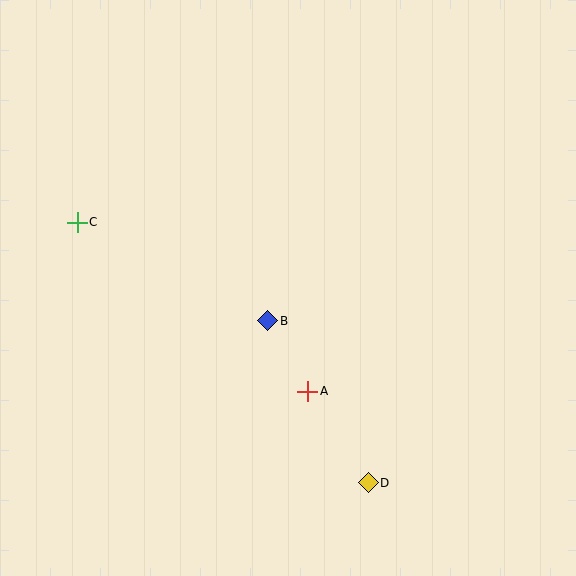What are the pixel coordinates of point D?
Point D is at (368, 483).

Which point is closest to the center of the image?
Point B at (268, 321) is closest to the center.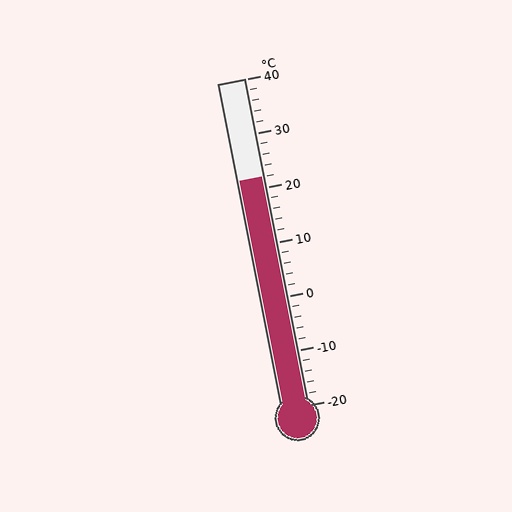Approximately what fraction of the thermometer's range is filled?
The thermometer is filled to approximately 70% of its range.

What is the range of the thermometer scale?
The thermometer scale ranges from -20°C to 40°C.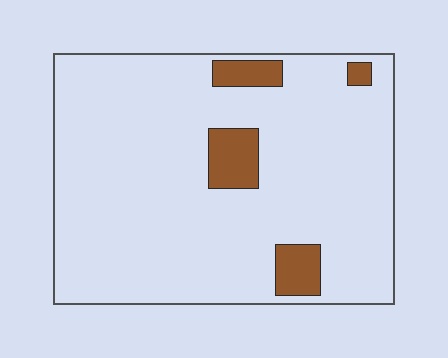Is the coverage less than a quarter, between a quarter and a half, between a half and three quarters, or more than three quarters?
Less than a quarter.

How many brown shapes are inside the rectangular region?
4.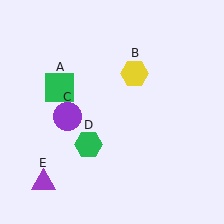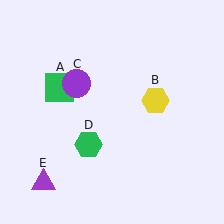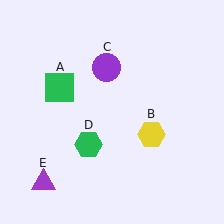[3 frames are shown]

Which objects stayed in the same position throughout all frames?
Green square (object A) and green hexagon (object D) and purple triangle (object E) remained stationary.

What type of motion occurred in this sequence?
The yellow hexagon (object B), purple circle (object C) rotated clockwise around the center of the scene.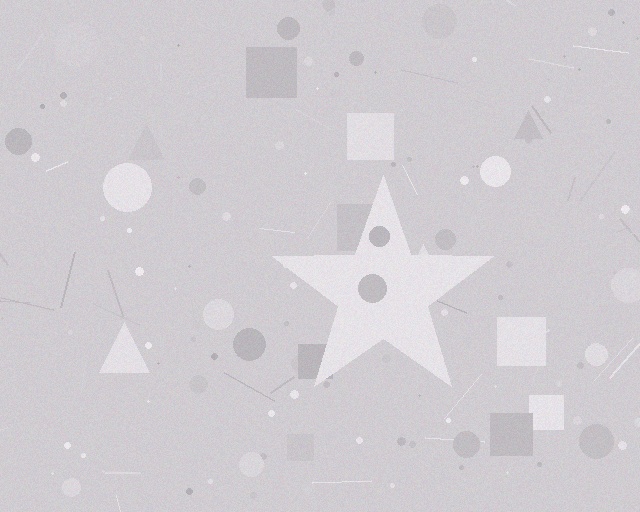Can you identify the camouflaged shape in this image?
The camouflaged shape is a star.